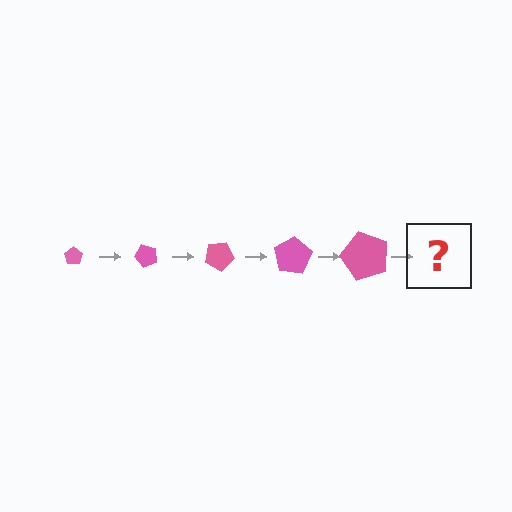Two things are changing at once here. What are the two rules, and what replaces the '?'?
The two rules are that the pentagon grows larger each step and it rotates 50 degrees each step. The '?' should be a pentagon, larger than the previous one and rotated 250 degrees from the start.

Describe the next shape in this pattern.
It should be a pentagon, larger than the previous one and rotated 250 degrees from the start.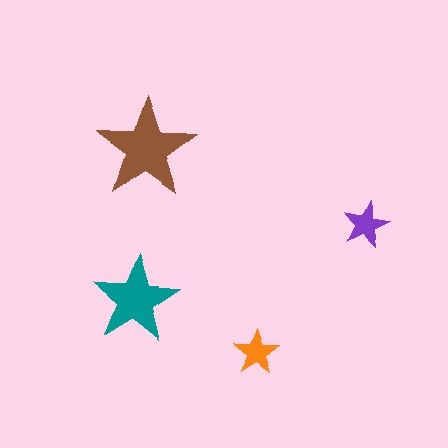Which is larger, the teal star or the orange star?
The teal one.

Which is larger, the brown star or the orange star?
The brown one.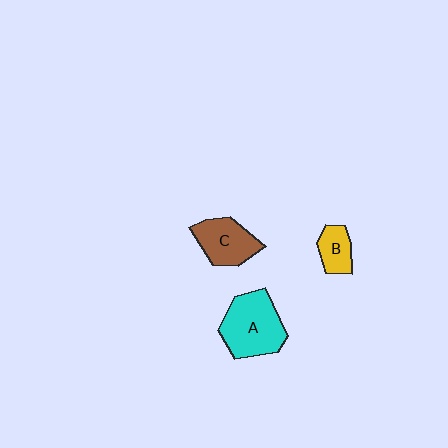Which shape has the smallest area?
Shape B (yellow).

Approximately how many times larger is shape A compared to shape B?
Approximately 2.4 times.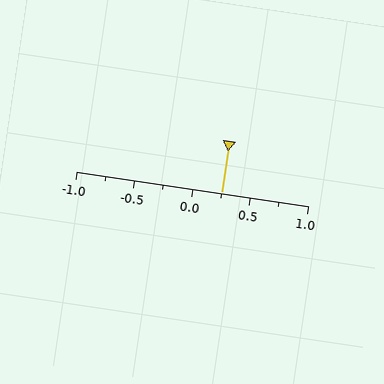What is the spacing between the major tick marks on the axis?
The major ticks are spaced 0.5 apart.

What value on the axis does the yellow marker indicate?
The marker indicates approximately 0.25.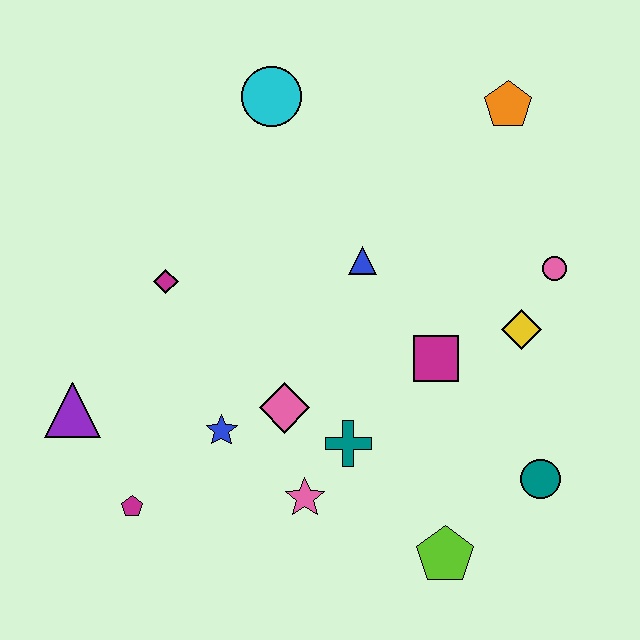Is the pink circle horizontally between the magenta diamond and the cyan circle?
No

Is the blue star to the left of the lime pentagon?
Yes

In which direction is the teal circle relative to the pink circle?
The teal circle is below the pink circle.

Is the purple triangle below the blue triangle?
Yes